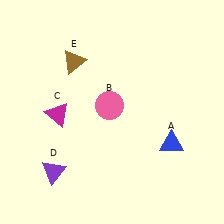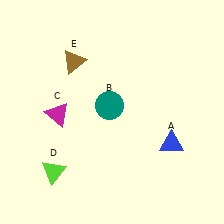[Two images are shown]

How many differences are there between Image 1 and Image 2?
There are 2 differences between the two images.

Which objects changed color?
B changed from pink to teal. D changed from purple to lime.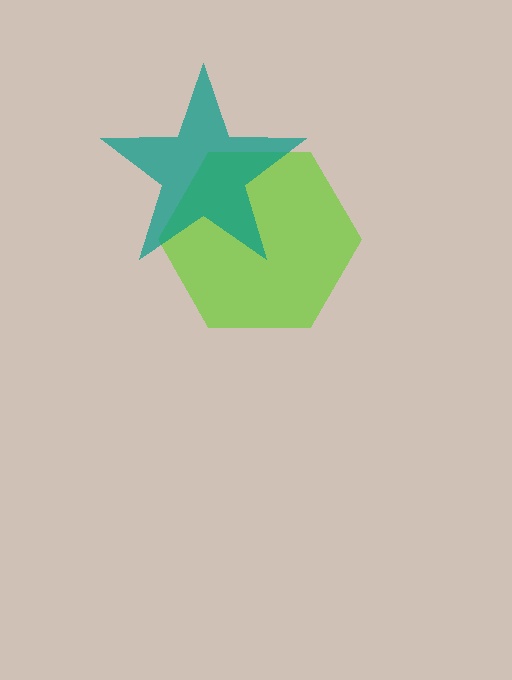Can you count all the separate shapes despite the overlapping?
Yes, there are 2 separate shapes.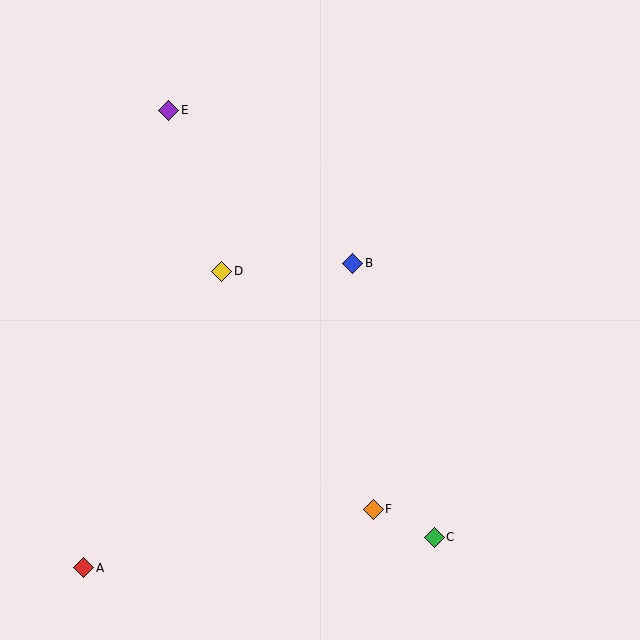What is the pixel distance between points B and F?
The distance between B and F is 247 pixels.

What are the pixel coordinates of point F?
Point F is at (373, 509).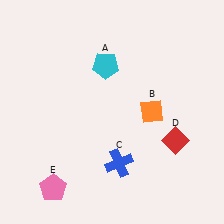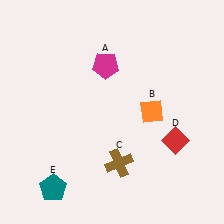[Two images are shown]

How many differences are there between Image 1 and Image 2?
There are 3 differences between the two images.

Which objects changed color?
A changed from cyan to magenta. C changed from blue to brown. E changed from pink to teal.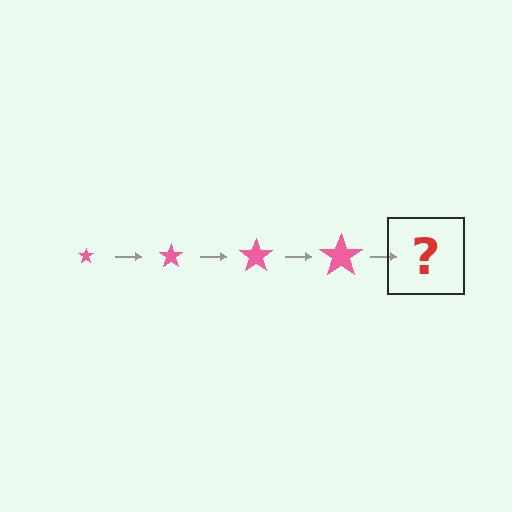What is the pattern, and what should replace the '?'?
The pattern is that the star gets progressively larger each step. The '?' should be a pink star, larger than the previous one.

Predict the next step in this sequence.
The next step is a pink star, larger than the previous one.